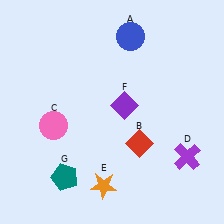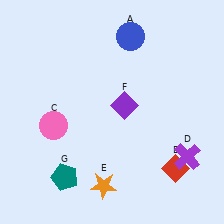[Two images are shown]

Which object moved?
The red diamond (B) moved right.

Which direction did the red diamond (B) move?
The red diamond (B) moved right.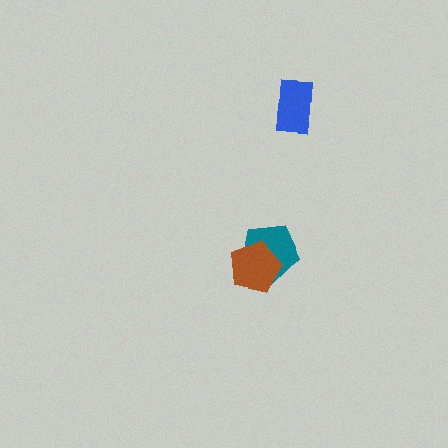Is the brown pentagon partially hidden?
No, no other shape covers it.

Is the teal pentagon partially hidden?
Yes, it is partially covered by another shape.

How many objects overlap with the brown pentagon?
1 object overlaps with the brown pentagon.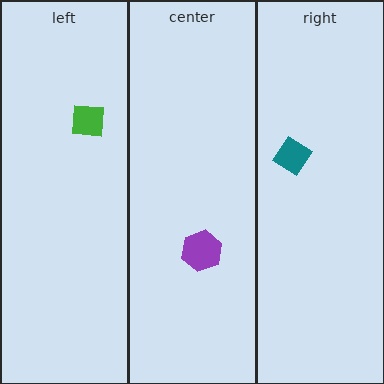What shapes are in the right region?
The teal diamond.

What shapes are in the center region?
The purple hexagon.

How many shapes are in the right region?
1.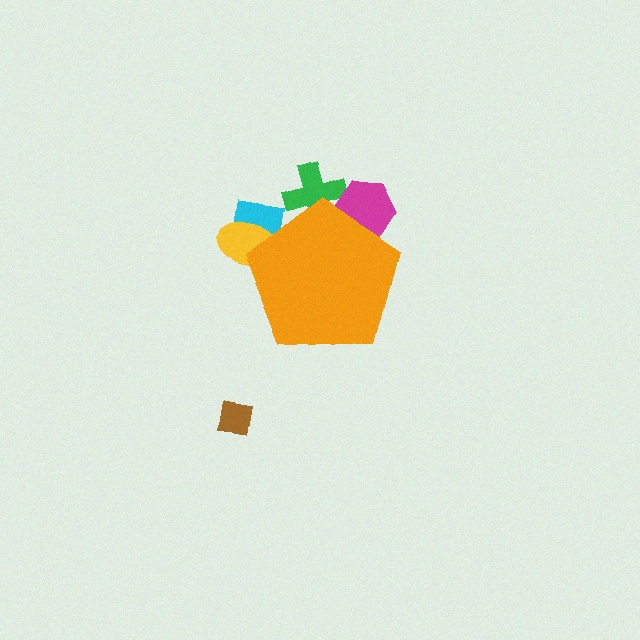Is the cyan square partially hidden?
Yes, the cyan square is partially hidden behind the orange pentagon.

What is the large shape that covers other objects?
An orange pentagon.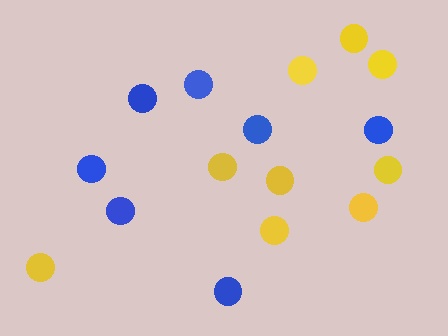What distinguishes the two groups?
There are 2 groups: one group of yellow circles (9) and one group of blue circles (7).